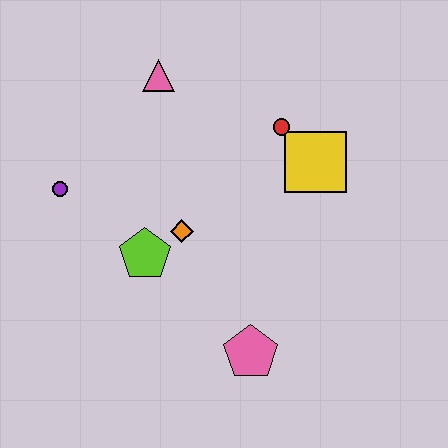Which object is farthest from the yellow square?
The purple circle is farthest from the yellow square.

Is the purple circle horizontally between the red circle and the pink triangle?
No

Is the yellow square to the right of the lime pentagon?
Yes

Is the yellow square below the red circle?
Yes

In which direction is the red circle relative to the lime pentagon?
The red circle is to the right of the lime pentagon.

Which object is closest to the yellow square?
The red circle is closest to the yellow square.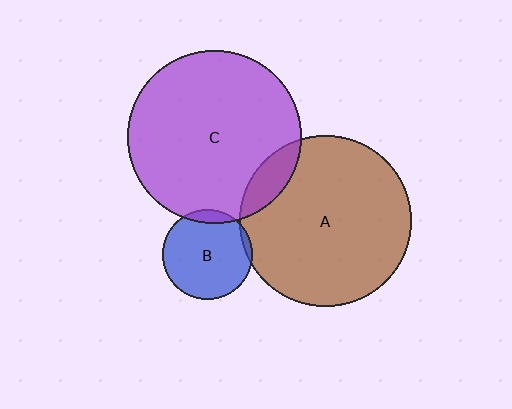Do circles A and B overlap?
Yes.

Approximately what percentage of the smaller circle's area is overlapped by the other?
Approximately 5%.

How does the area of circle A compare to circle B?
Approximately 3.6 times.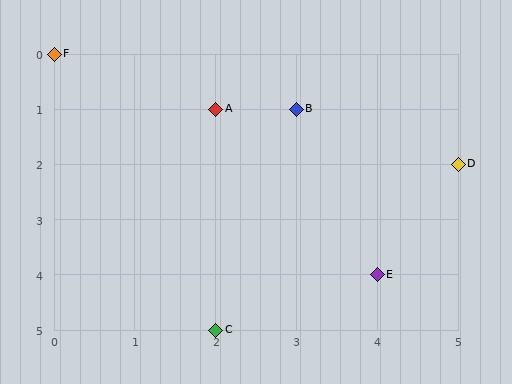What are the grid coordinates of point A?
Point A is at grid coordinates (2, 1).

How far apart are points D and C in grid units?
Points D and C are 3 columns and 3 rows apart (about 4.2 grid units diagonally).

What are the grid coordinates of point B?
Point B is at grid coordinates (3, 1).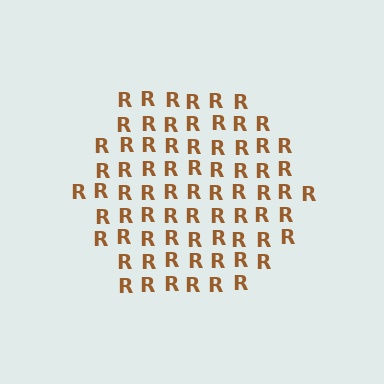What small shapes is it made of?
It is made of small letter R's.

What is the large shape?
The large shape is a hexagon.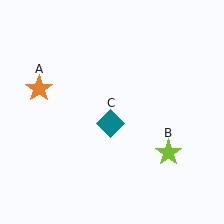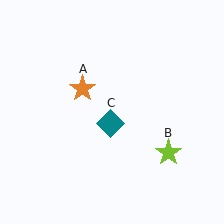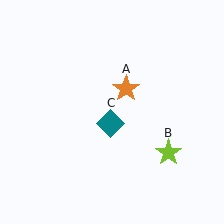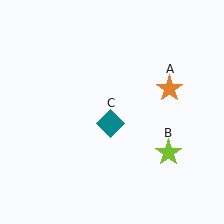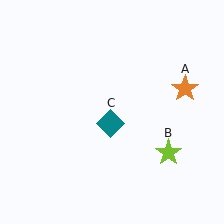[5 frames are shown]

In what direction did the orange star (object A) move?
The orange star (object A) moved right.